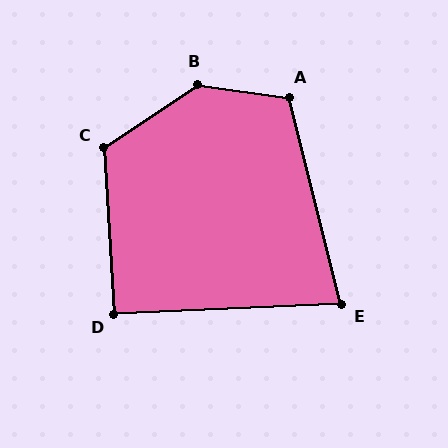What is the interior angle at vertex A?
Approximately 113 degrees (obtuse).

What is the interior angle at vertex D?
Approximately 91 degrees (approximately right).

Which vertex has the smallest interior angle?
E, at approximately 78 degrees.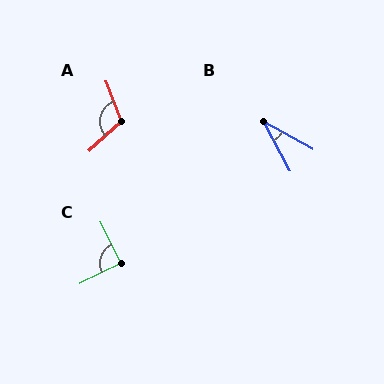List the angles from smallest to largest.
B (33°), C (90°), A (111°).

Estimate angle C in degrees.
Approximately 90 degrees.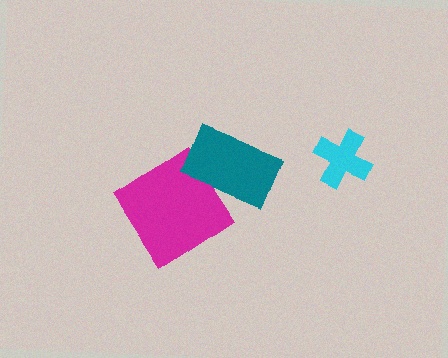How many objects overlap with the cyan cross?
0 objects overlap with the cyan cross.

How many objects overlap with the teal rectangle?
1 object overlaps with the teal rectangle.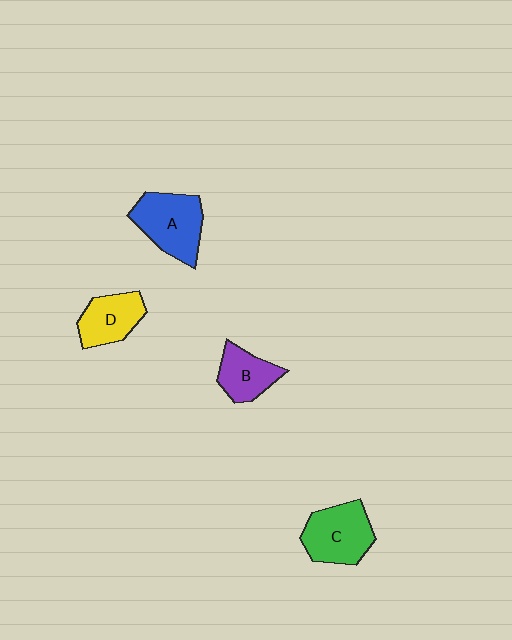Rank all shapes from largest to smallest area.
From largest to smallest: A (blue), C (green), D (yellow), B (purple).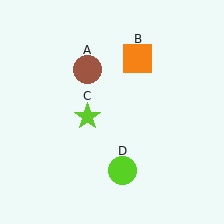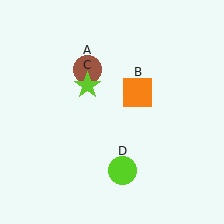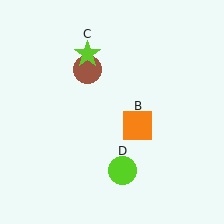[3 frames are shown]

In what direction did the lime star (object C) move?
The lime star (object C) moved up.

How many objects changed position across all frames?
2 objects changed position: orange square (object B), lime star (object C).